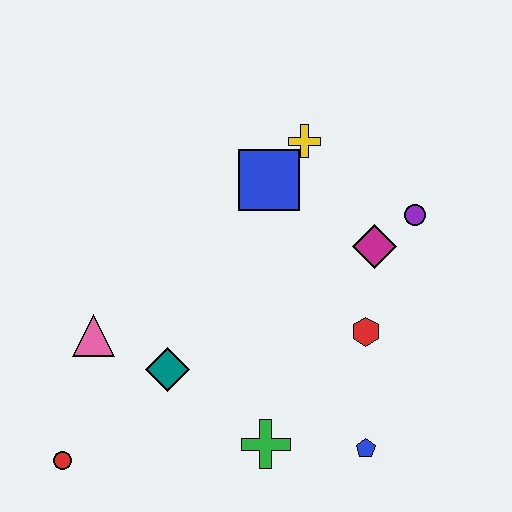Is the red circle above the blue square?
No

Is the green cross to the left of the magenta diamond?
Yes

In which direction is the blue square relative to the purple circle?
The blue square is to the left of the purple circle.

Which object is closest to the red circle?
The pink triangle is closest to the red circle.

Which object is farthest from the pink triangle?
The purple circle is farthest from the pink triangle.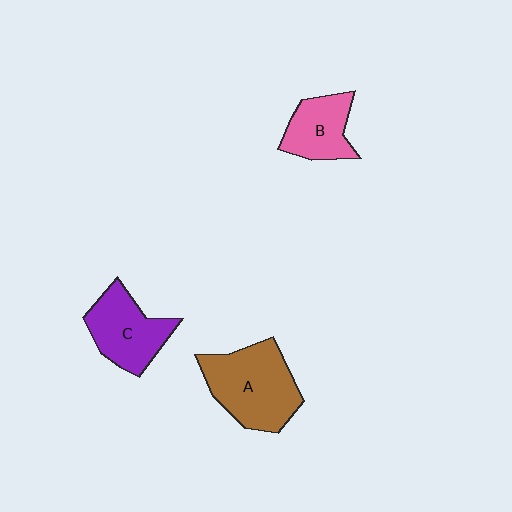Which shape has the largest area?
Shape A (brown).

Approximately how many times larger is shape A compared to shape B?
Approximately 1.7 times.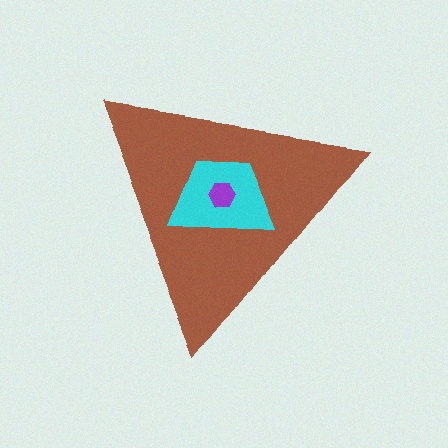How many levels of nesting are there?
3.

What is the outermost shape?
The brown triangle.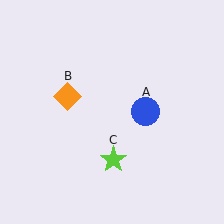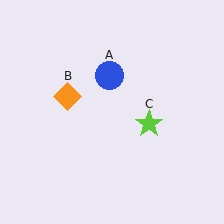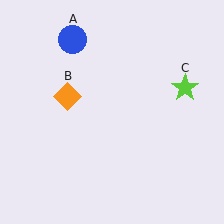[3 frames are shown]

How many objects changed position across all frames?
2 objects changed position: blue circle (object A), lime star (object C).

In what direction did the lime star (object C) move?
The lime star (object C) moved up and to the right.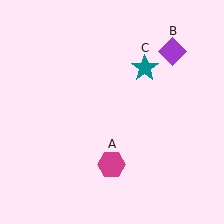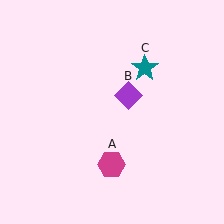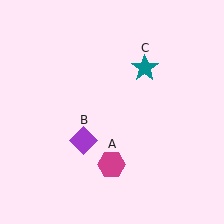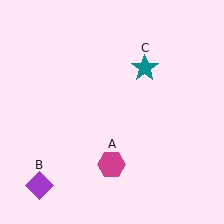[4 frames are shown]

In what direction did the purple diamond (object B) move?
The purple diamond (object B) moved down and to the left.